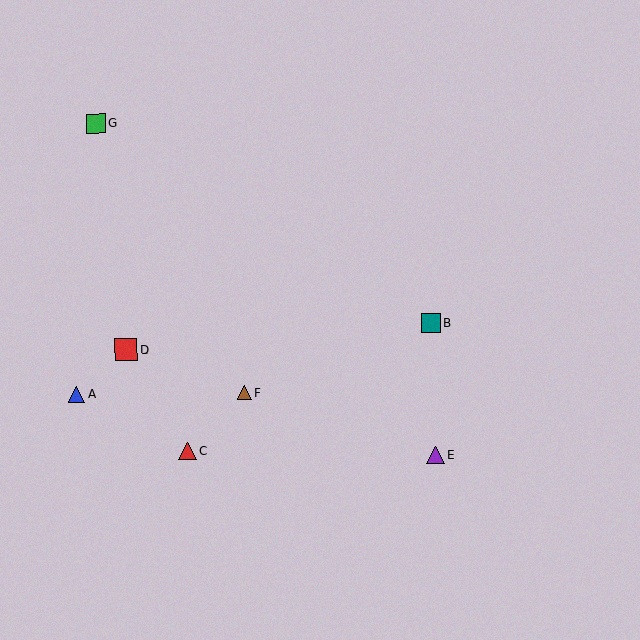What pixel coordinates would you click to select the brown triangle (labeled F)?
Click at (244, 393) to select the brown triangle F.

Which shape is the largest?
The red square (labeled D) is the largest.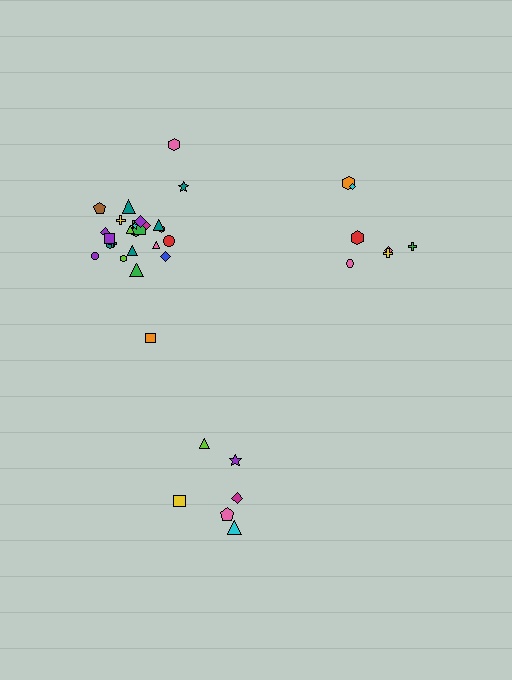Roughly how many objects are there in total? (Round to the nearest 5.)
Roughly 40 objects in total.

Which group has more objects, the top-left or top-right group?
The top-left group.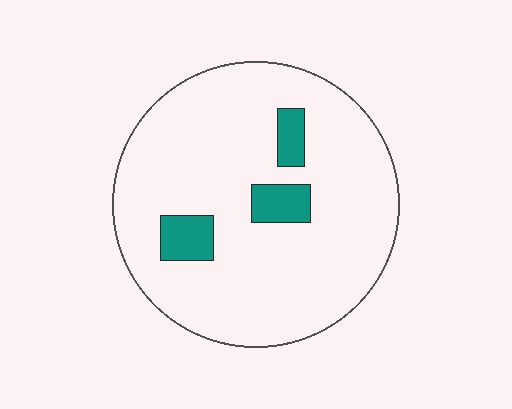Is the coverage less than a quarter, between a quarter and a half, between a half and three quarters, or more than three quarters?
Less than a quarter.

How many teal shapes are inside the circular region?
3.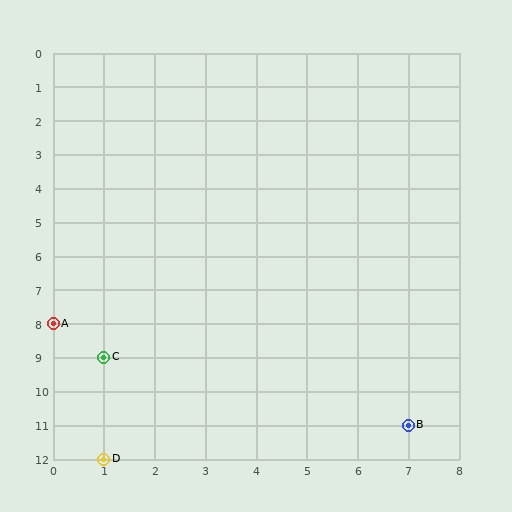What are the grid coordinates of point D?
Point D is at grid coordinates (1, 12).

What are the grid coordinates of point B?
Point B is at grid coordinates (7, 11).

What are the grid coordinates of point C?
Point C is at grid coordinates (1, 9).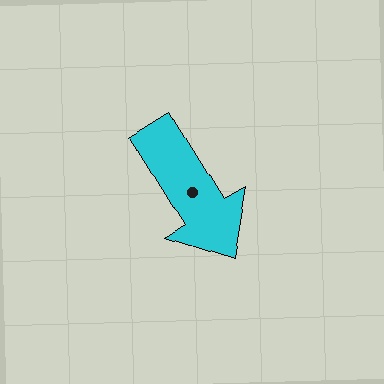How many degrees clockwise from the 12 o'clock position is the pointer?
Approximately 149 degrees.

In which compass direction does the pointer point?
Southeast.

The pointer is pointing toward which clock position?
Roughly 5 o'clock.